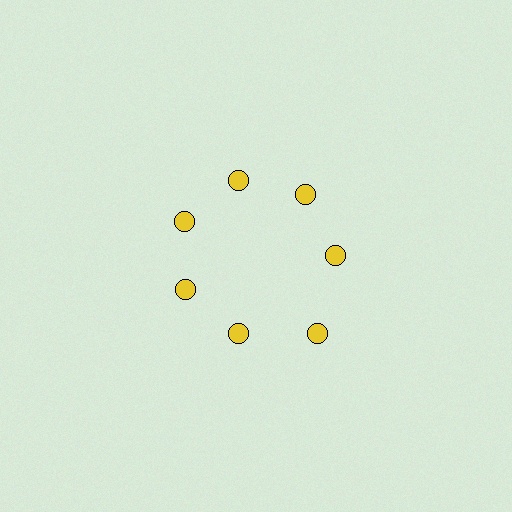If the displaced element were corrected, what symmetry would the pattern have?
It would have 7-fold rotational symmetry — the pattern would map onto itself every 51 degrees.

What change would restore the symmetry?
The symmetry would be restored by moving it inward, back onto the ring so that all 7 circles sit at equal angles and equal distance from the center.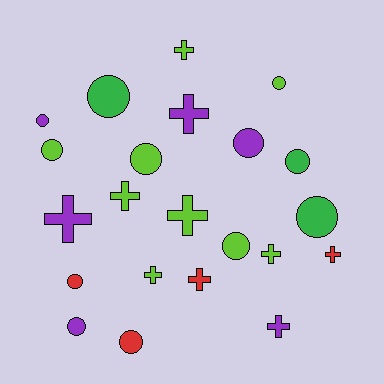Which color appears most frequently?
Lime, with 9 objects.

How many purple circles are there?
There are 3 purple circles.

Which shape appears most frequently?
Circle, with 12 objects.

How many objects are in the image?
There are 22 objects.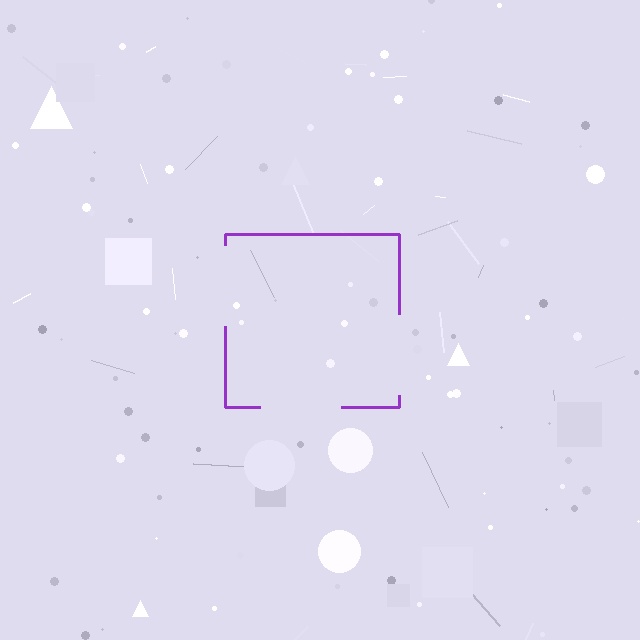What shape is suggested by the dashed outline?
The dashed outline suggests a square.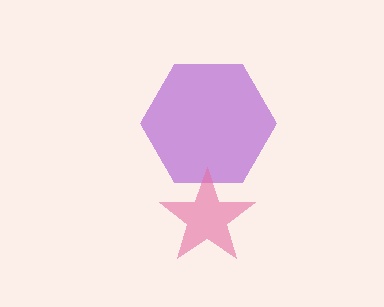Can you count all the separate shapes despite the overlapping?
Yes, there are 2 separate shapes.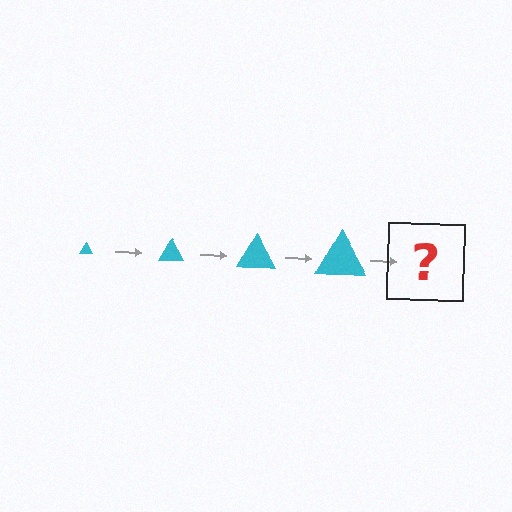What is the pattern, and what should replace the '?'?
The pattern is that the triangle gets progressively larger each step. The '?' should be a cyan triangle, larger than the previous one.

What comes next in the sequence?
The next element should be a cyan triangle, larger than the previous one.